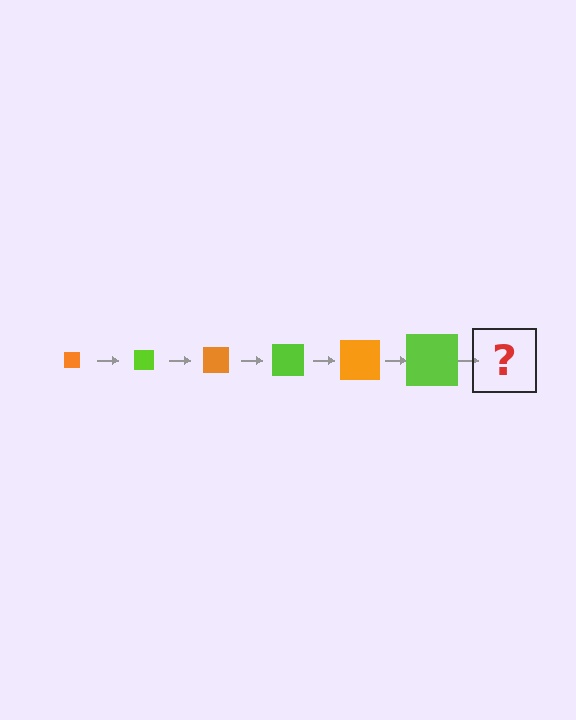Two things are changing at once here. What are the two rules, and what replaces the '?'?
The two rules are that the square grows larger each step and the color cycles through orange and lime. The '?' should be an orange square, larger than the previous one.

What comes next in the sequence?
The next element should be an orange square, larger than the previous one.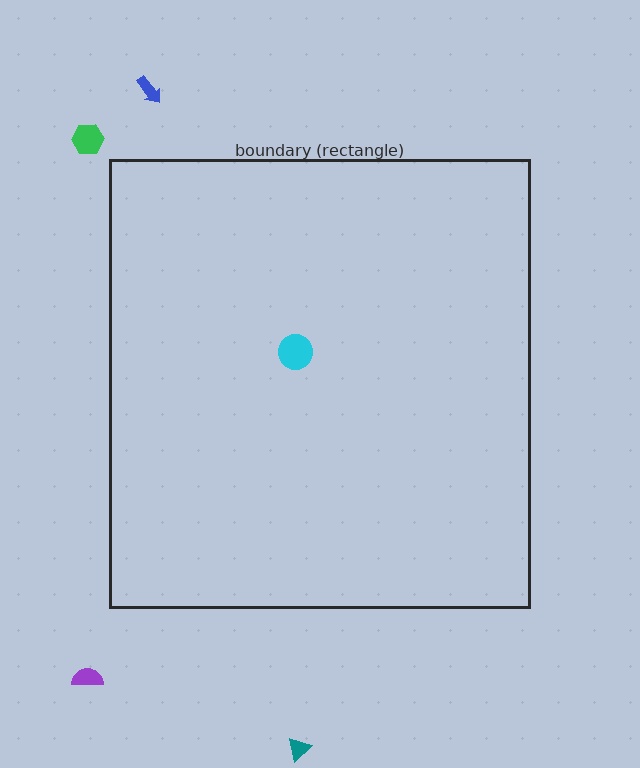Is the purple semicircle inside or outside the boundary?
Outside.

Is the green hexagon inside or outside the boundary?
Outside.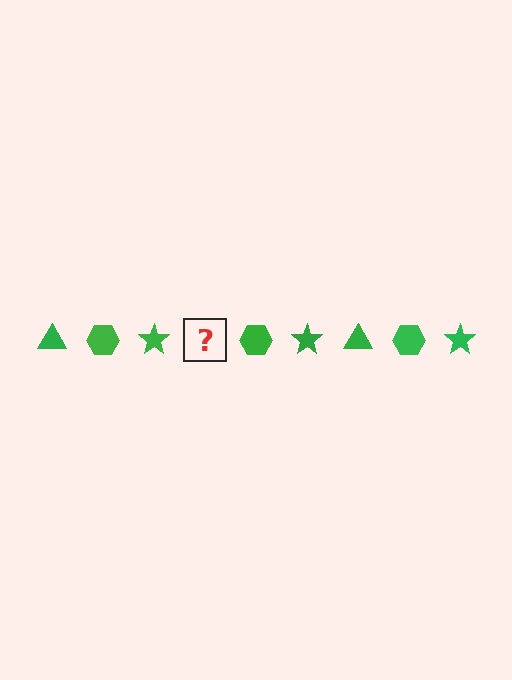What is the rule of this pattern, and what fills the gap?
The rule is that the pattern cycles through triangle, hexagon, star shapes in green. The gap should be filled with a green triangle.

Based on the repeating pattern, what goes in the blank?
The blank should be a green triangle.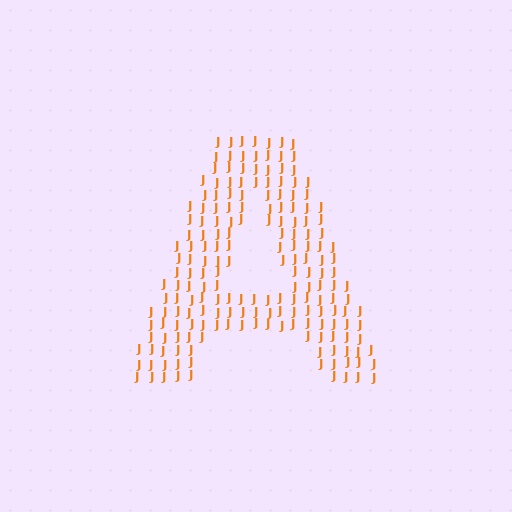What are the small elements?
The small elements are letter J's.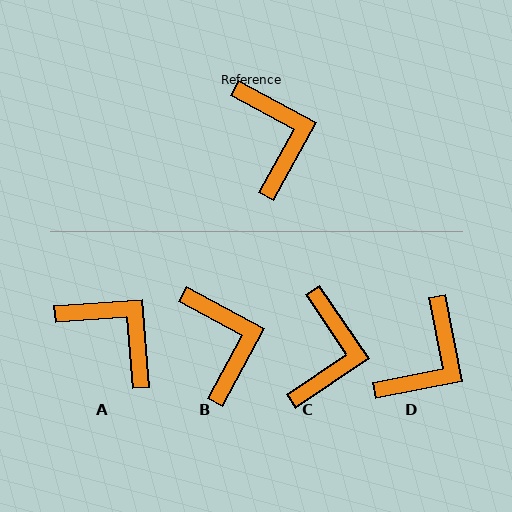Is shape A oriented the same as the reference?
No, it is off by about 33 degrees.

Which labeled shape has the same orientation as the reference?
B.